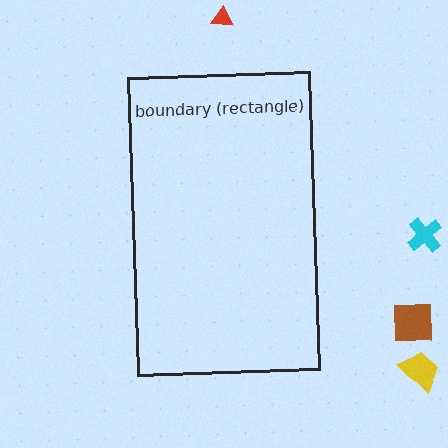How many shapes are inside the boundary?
0 inside, 4 outside.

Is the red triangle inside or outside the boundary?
Outside.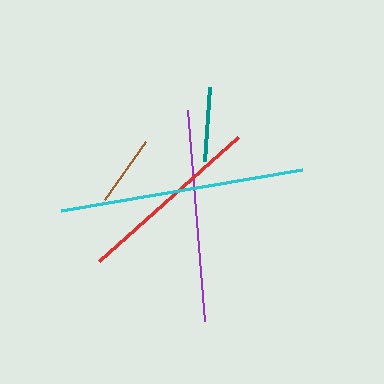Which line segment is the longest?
The cyan line is the longest at approximately 244 pixels.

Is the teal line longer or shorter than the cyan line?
The cyan line is longer than the teal line.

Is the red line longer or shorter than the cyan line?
The cyan line is longer than the red line.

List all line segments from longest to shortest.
From longest to shortest: cyan, purple, red, teal, brown.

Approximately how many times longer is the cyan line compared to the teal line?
The cyan line is approximately 3.3 times the length of the teal line.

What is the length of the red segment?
The red segment is approximately 187 pixels long.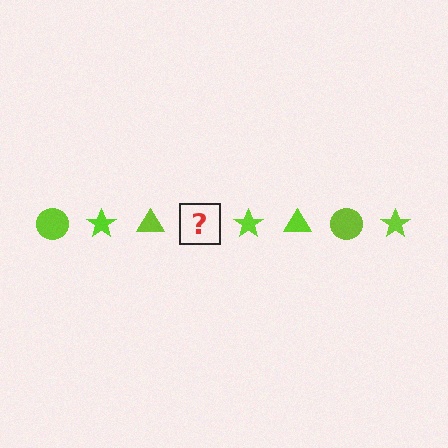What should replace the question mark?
The question mark should be replaced with a lime circle.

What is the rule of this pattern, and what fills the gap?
The rule is that the pattern cycles through circle, star, triangle shapes in lime. The gap should be filled with a lime circle.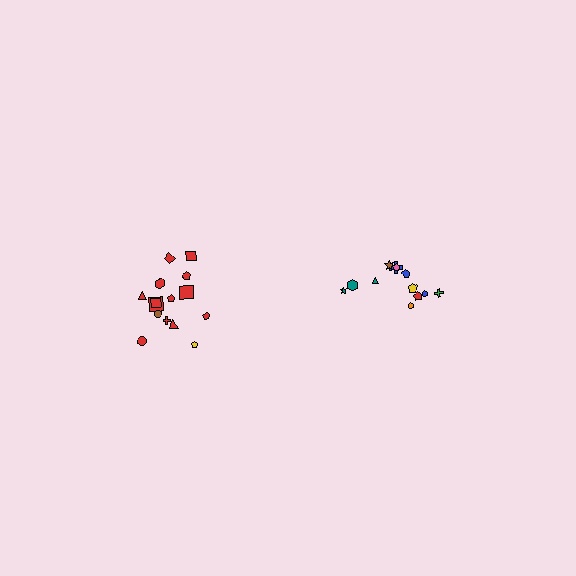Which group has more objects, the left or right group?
The left group.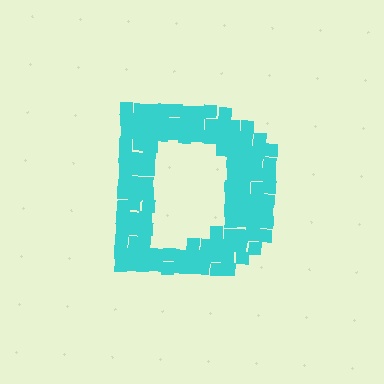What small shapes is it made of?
It is made of small squares.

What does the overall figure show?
The overall figure shows the letter D.